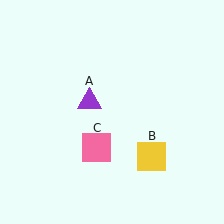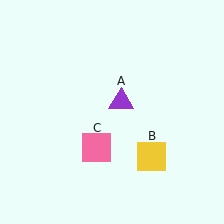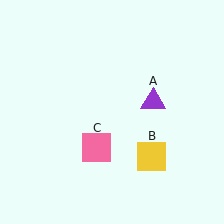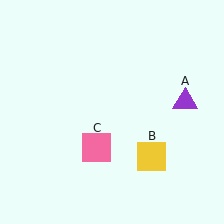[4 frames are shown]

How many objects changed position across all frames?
1 object changed position: purple triangle (object A).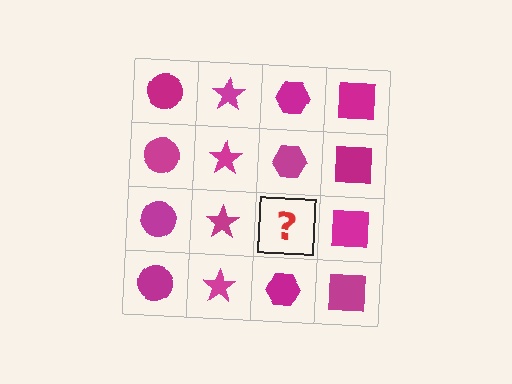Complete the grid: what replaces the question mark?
The question mark should be replaced with a magenta hexagon.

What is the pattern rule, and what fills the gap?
The rule is that each column has a consistent shape. The gap should be filled with a magenta hexagon.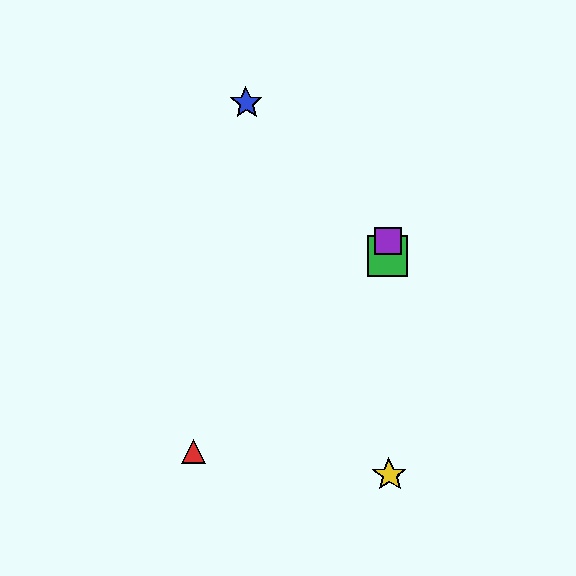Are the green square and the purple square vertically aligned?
Yes, both are at x≈388.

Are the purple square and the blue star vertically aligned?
No, the purple square is at x≈388 and the blue star is at x≈246.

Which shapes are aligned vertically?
The green square, the yellow star, the purple square are aligned vertically.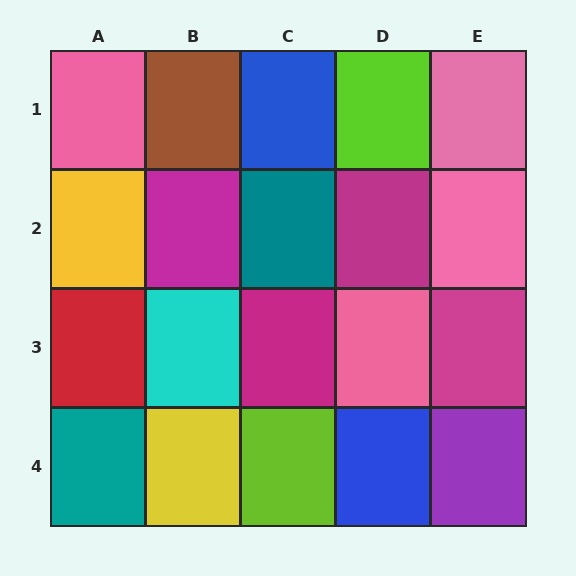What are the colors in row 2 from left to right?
Yellow, magenta, teal, magenta, pink.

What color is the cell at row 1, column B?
Brown.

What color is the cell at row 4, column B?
Yellow.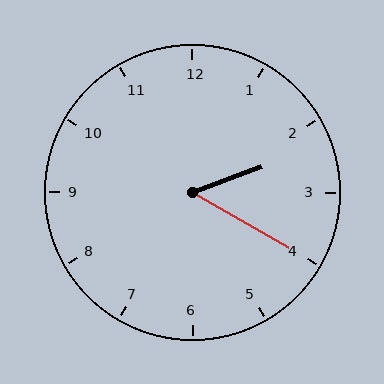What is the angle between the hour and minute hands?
Approximately 50 degrees.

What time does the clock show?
2:20.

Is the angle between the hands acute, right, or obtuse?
It is acute.